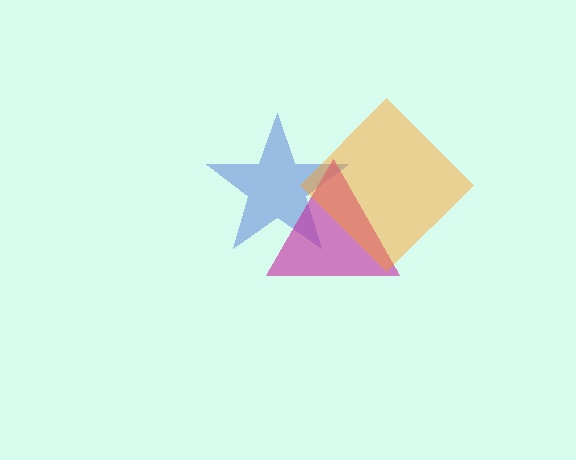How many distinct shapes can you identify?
There are 3 distinct shapes: a blue star, a magenta triangle, an orange diamond.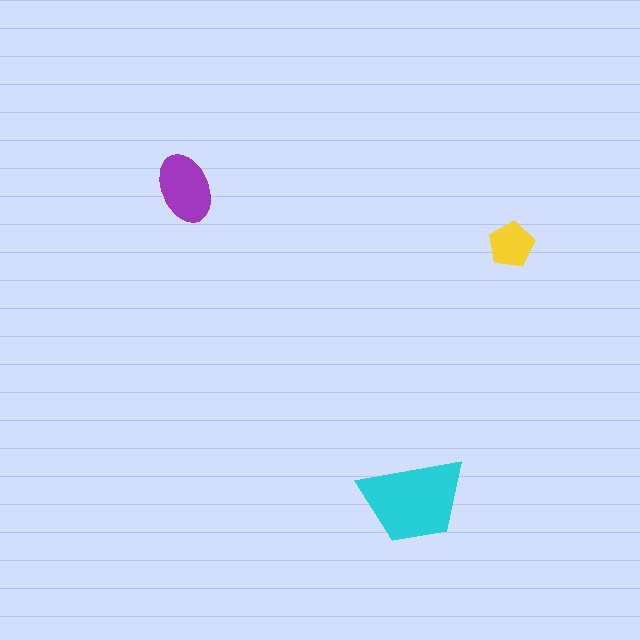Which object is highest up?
The purple ellipse is topmost.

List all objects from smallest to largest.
The yellow pentagon, the purple ellipse, the cyan trapezoid.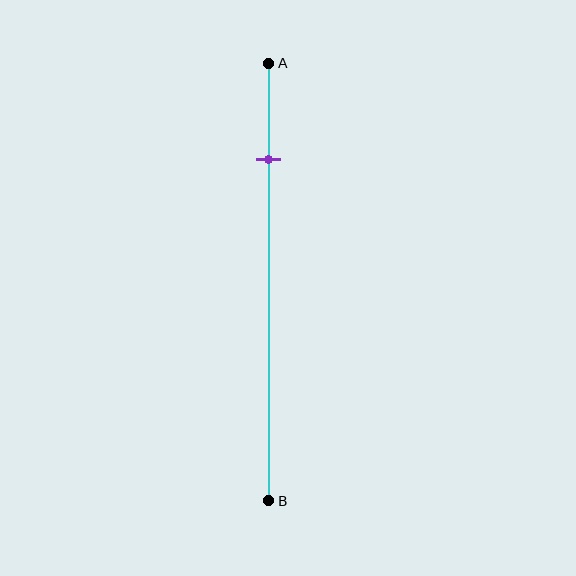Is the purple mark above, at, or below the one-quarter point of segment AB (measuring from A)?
The purple mark is approximately at the one-quarter point of segment AB.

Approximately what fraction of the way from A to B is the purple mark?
The purple mark is approximately 20% of the way from A to B.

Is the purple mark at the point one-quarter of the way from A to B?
Yes, the mark is approximately at the one-quarter point.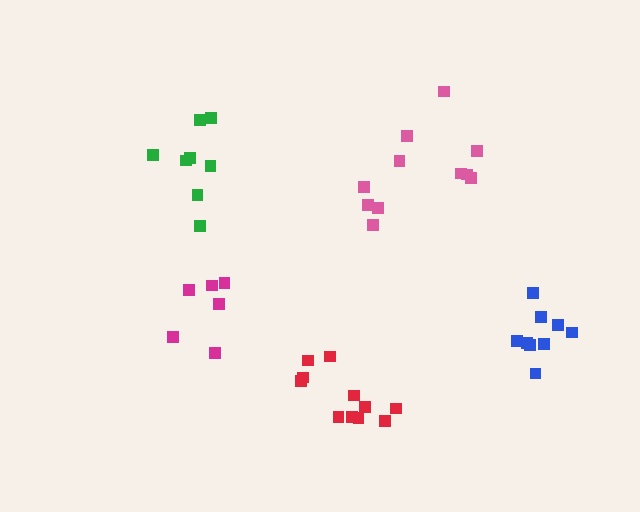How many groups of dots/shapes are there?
There are 5 groups.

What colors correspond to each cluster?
The clusters are colored: magenta, green, pink, red, blue.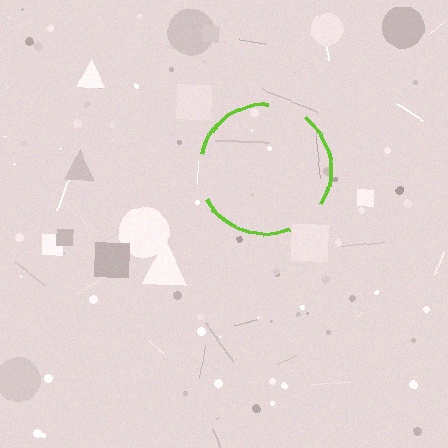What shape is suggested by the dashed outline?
The dashed outline suggests a circle.